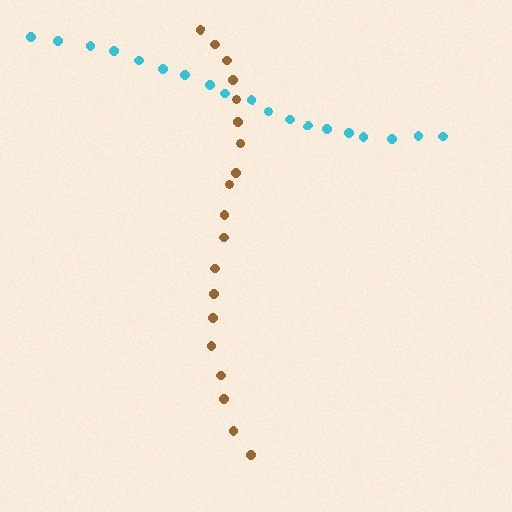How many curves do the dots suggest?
There are 2 distinct paths.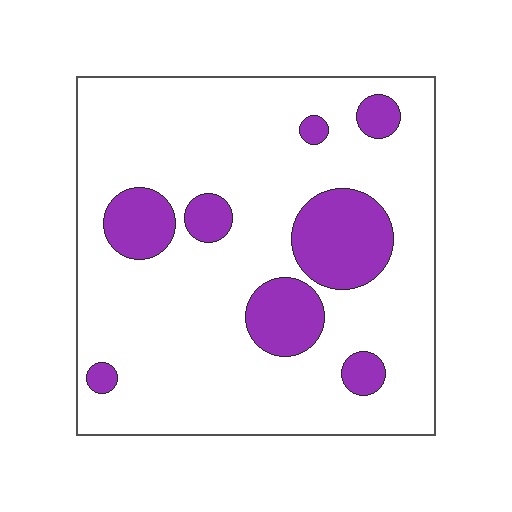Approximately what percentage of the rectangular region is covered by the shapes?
Approximately 20%.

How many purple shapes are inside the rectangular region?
8.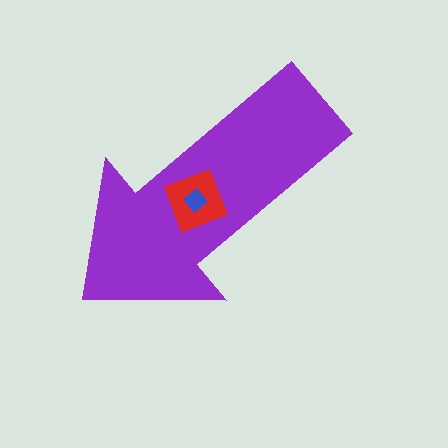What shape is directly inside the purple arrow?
The red diamond.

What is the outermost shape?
The purple arrow.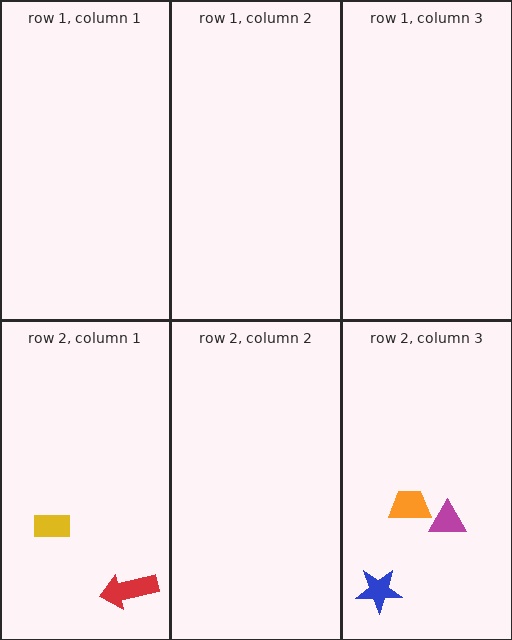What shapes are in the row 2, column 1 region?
The yellow rectangle, the red arrow.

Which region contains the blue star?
The row 2, column 3 region.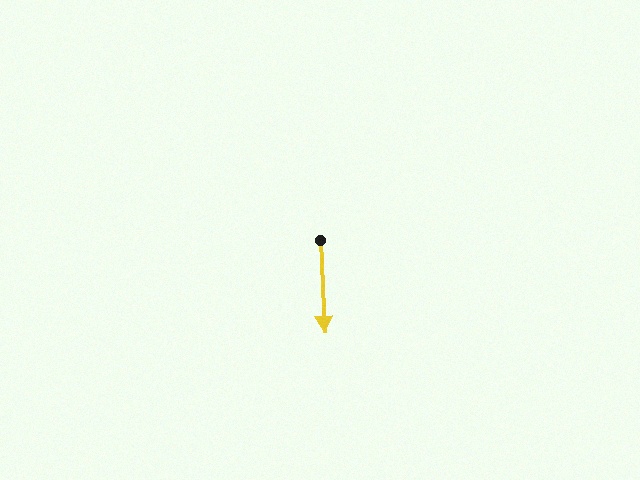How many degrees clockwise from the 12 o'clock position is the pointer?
Approximately 177 degrees.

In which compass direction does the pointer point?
South.